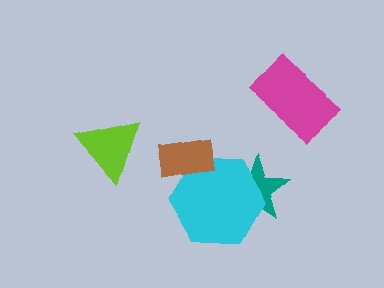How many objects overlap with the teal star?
1 object overlaps with the teal star.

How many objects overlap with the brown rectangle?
1 object overlaps with the brown rectangle.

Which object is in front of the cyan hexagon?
The brown rectangle is in front of the cyan hexagon.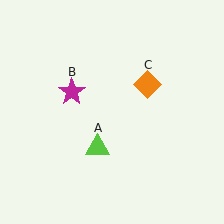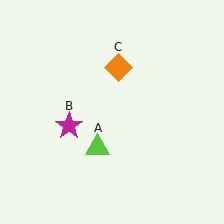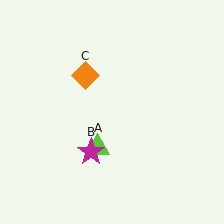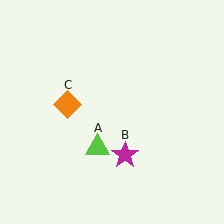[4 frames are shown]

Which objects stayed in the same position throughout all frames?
Lime triangle (object A) remained stationary.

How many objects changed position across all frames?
2 objects changed position: magenta star (object B), orange diamond (object C).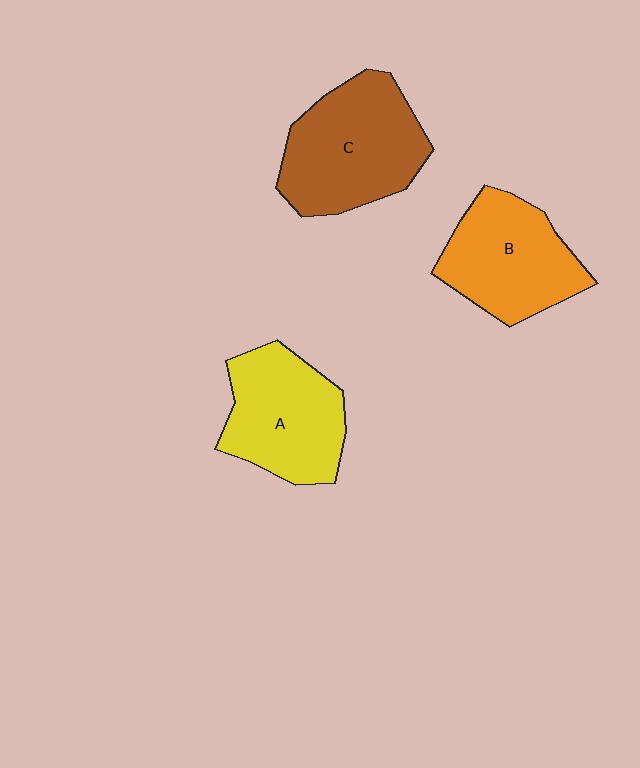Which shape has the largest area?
Shape C (brown).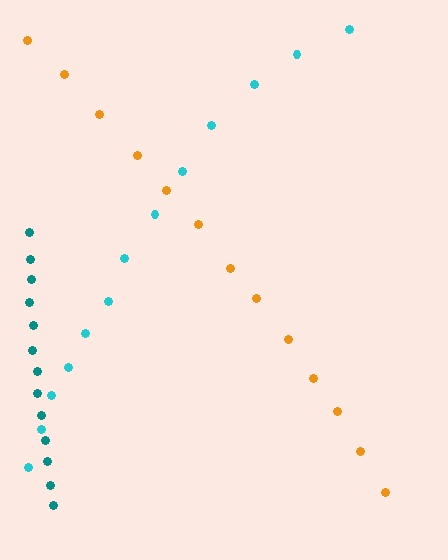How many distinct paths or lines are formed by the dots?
There are 3 distinct paths.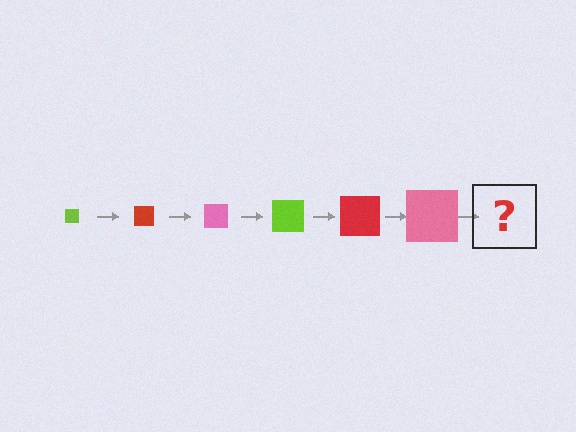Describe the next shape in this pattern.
It should be a lime square, larger than the previous one.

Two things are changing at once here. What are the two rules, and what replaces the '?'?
The two rules are that the square grows larger each step and the color cycles through lime, red, and pink. The '?' should be a lime square, larger than the previous one.